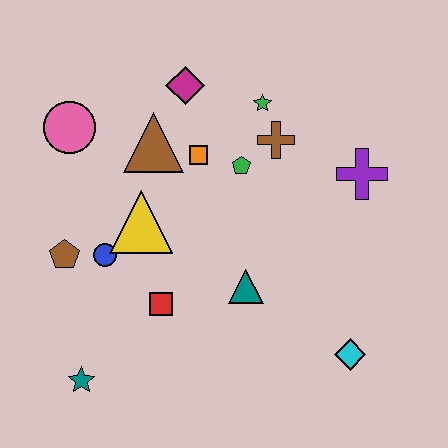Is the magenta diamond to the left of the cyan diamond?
Yes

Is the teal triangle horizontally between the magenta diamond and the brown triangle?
No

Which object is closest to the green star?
The brown cross is closest to the green star.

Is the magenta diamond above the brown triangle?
Yes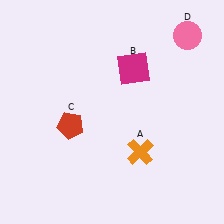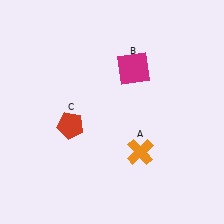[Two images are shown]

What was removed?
The pink circle (D) was removed in Image 2.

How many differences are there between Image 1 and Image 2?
There is 1 difference between the two images.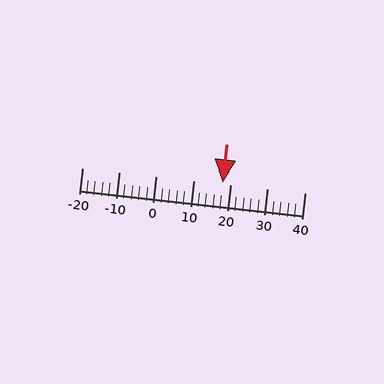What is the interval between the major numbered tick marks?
The major tick marks are spaced 10 units apart.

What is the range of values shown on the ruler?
The ruler shows values from -20 to 40.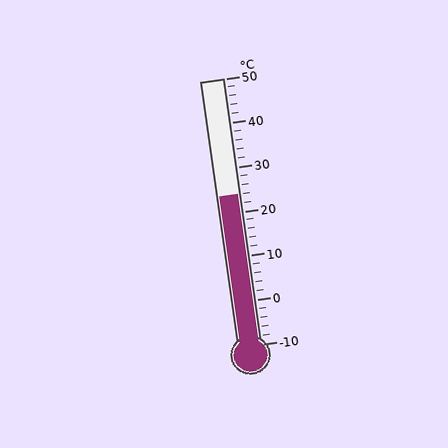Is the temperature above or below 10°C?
The temperature is above 10°C.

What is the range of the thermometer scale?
The thermometer scale ranges from -10°C to 50°C.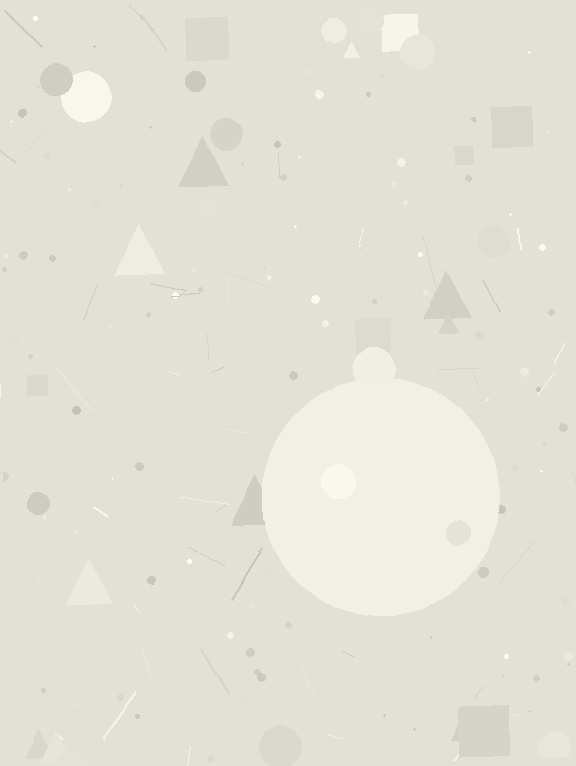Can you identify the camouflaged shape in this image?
The camouflaged shape is a circle.